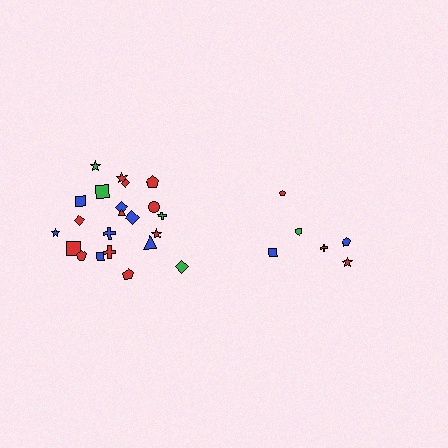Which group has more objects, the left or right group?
The left group.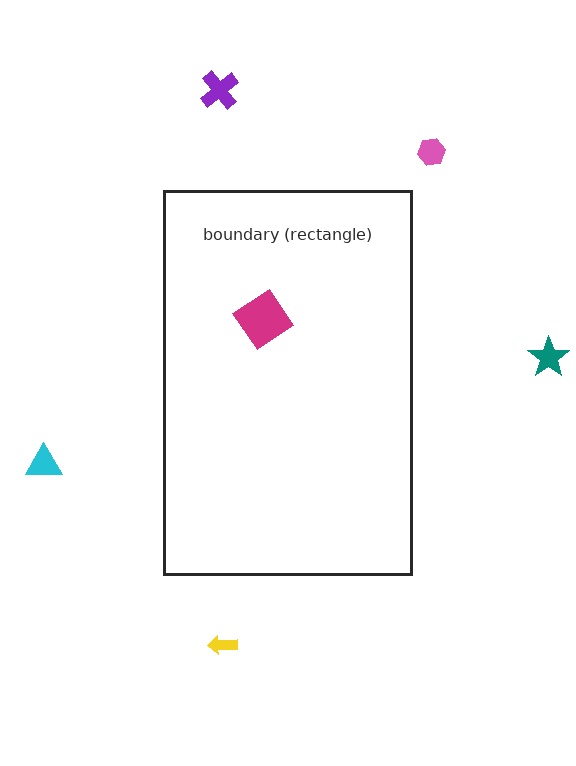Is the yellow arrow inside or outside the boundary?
Outside.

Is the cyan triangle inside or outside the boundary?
Outside.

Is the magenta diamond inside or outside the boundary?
Inside.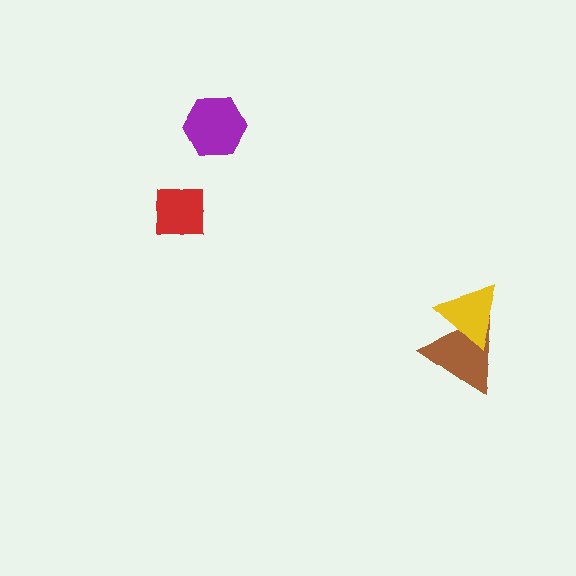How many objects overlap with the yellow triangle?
1 object overlaps with the yellow triangle.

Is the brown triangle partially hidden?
Yes, it is partially covered by another shape.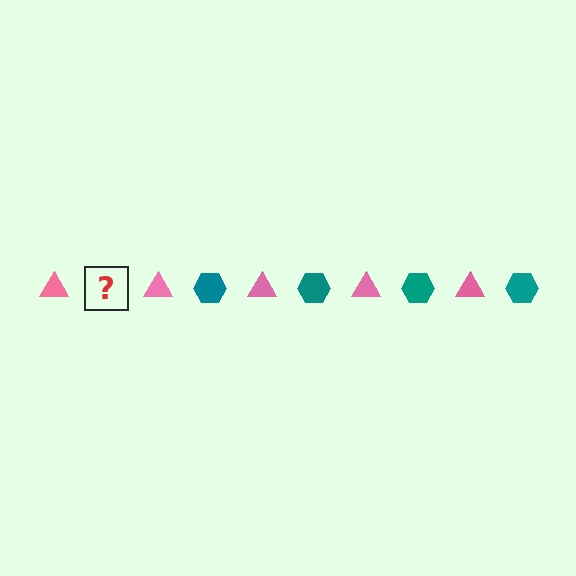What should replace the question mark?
The question mark should be replaced with a teal hexagon.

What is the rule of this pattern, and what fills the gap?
The rule is that the pattern alternates between pink triangle and teal hexagon. The gap should be filled with a teal hexagon.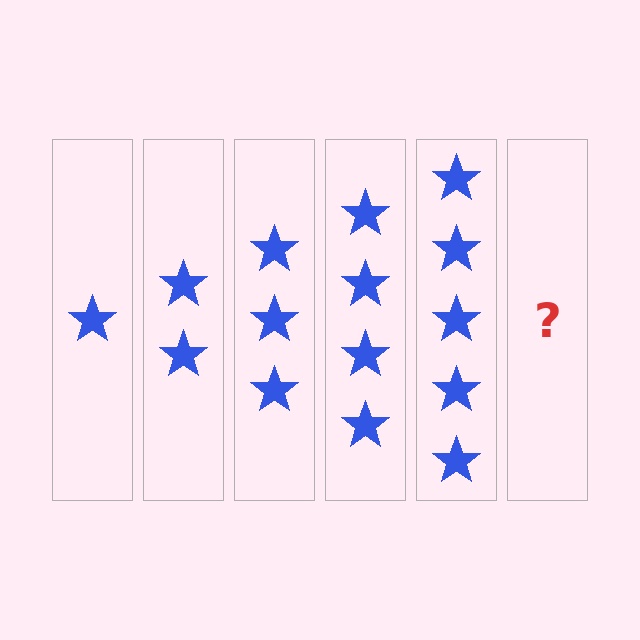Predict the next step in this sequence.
The next step is 6 stars.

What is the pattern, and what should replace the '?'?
The pattern is that each step adds one more star. The '?' should be 6 stars.